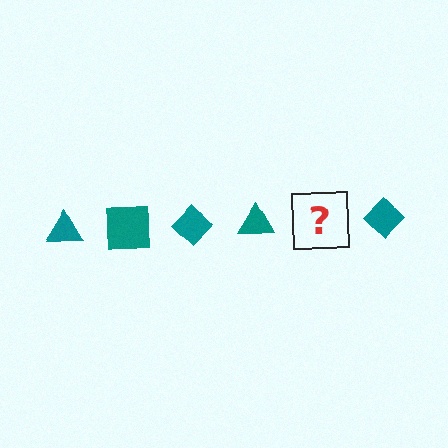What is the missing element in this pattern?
The missing element is a teal square.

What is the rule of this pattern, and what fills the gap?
The rule is that the pattern cycles through triangle, square, diamond shapes in teal. The gap should be filled with a teal square.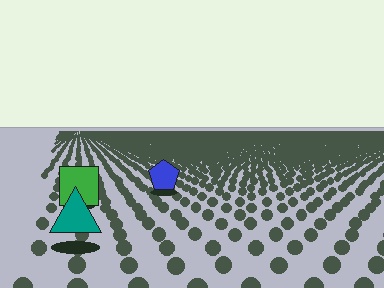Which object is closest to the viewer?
The teal triangle is closest. The texture marks near it are larger and more spread out.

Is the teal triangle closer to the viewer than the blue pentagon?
Yes. The teal triangle is closer — you can tell from the texture gradient: the ground texture is coarser near it.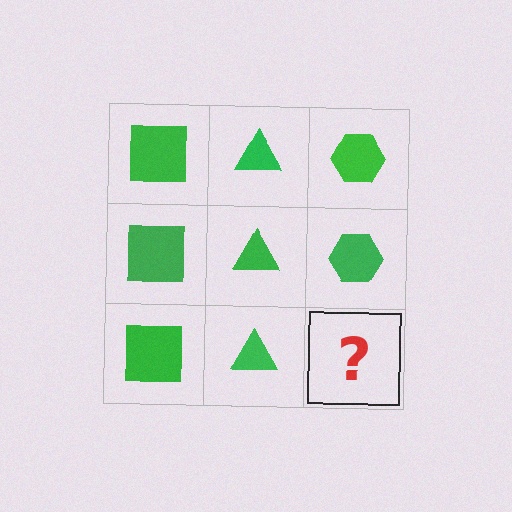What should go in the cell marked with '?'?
The missing cell should contain a green hexagon.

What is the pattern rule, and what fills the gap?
The rule is that each column has a consistent shape. The gap should be filled with a green hexagon.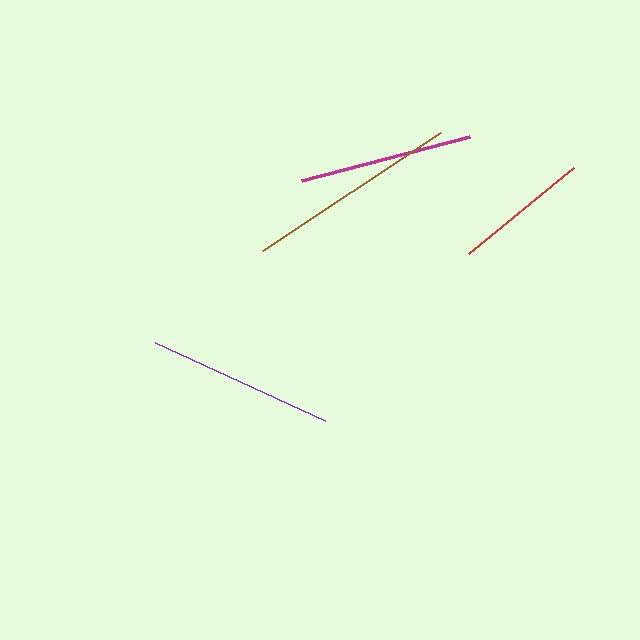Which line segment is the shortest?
The red line is the shortest at approximately 136 pixels.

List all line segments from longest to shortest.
From longest to shortest: brown, purple, magenta, red.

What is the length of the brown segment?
The brown segment is approximately 214 pixels long.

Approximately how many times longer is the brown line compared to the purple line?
The brown line is approximately 1.1 times the length of the purple line.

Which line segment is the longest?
The brown line is the longest at approximately 214 pixels.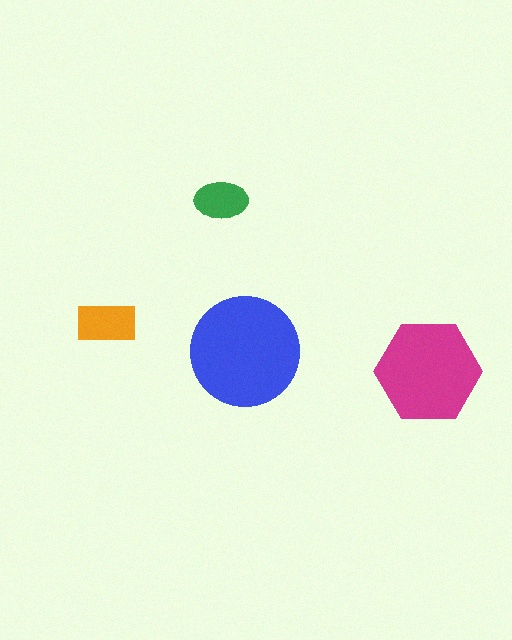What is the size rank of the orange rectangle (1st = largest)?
3rd.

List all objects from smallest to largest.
The green ellipse, the orange rectangle, the magenta hexagon, the blue circle.